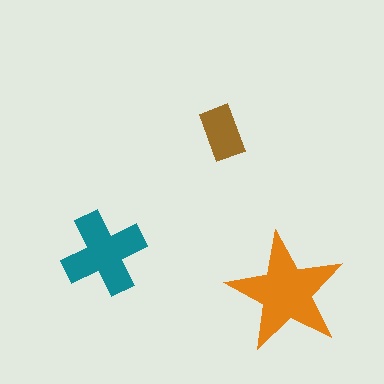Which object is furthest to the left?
The teal cross is leftmost.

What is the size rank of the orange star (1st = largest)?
1st.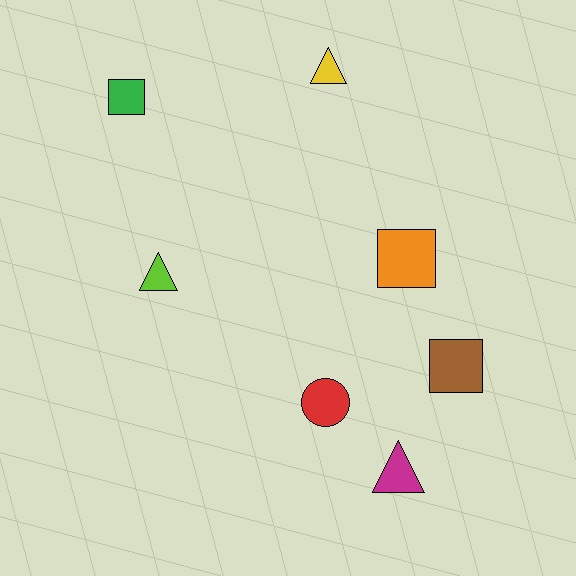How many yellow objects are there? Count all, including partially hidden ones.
There is 1 yellow object.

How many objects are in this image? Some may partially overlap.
There are 7 objects.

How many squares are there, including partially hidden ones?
There are 3 squares.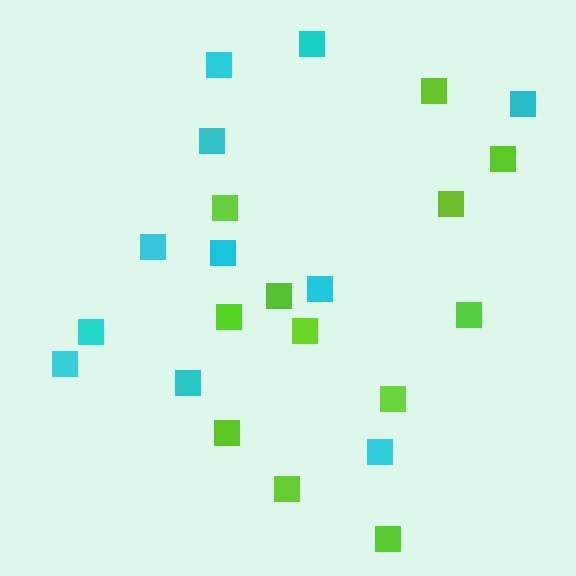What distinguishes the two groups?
There are 2 groups: one group of lime squares (12) and one group of cyan squares (11).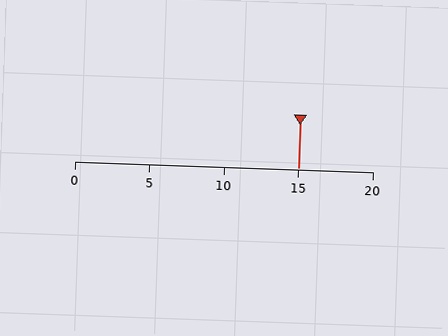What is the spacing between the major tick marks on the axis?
The major ticks are spaced 5 apart.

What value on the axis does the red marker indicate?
The marker indicates approximately 15.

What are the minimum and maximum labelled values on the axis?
The axis runs from 0 to 20.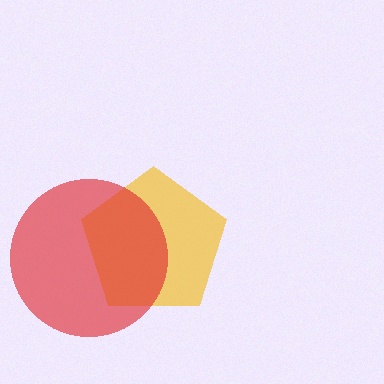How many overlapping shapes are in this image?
There are 2 overlapping shapes in the image.